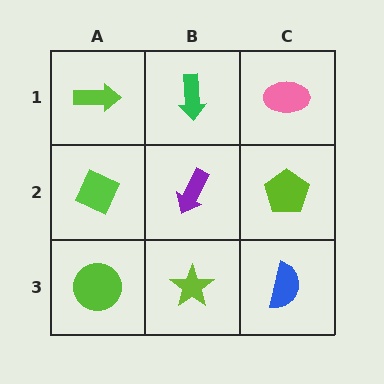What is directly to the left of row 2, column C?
A purple arrow.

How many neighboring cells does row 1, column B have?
3.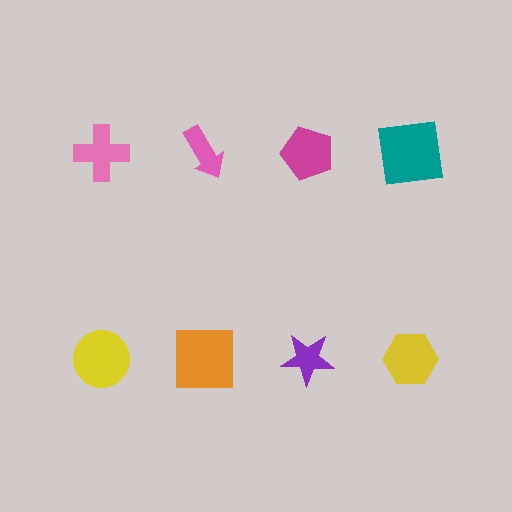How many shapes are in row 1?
4 shapes.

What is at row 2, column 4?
A yellow hexagon.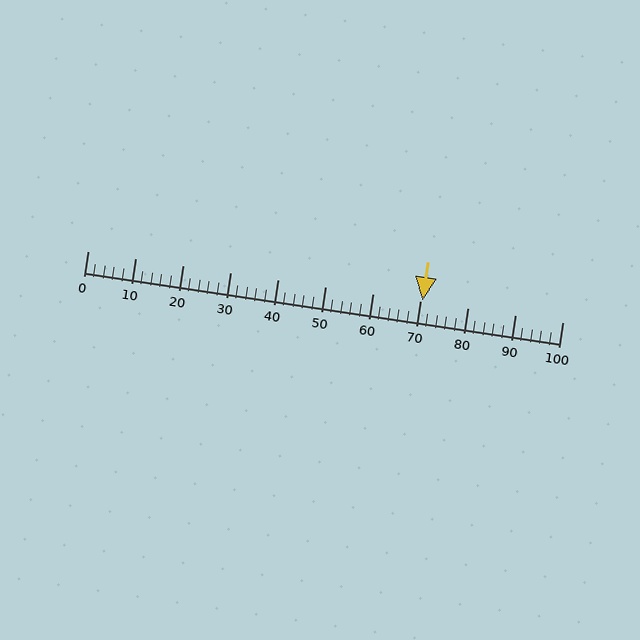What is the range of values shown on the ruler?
The ruler shows values from 0 to 100.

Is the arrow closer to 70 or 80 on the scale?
The arrow is closer to 70.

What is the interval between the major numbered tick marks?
The major tick marks are spaced 10 units apart.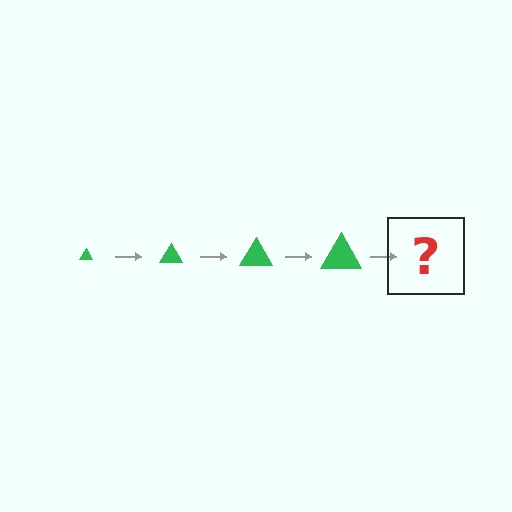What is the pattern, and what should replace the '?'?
The pattern is that the triangle gets progressively larger each step. The '?' should be a green triangle, larger than the previous one.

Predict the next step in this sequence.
The next step is a green triangle, larger than the previous one.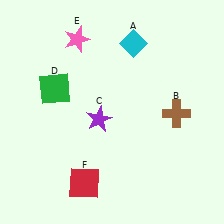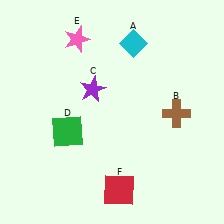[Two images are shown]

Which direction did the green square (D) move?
The green square (D) moved down.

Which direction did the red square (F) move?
The red square (F) moved right.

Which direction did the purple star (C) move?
The purple star (C) moved up.